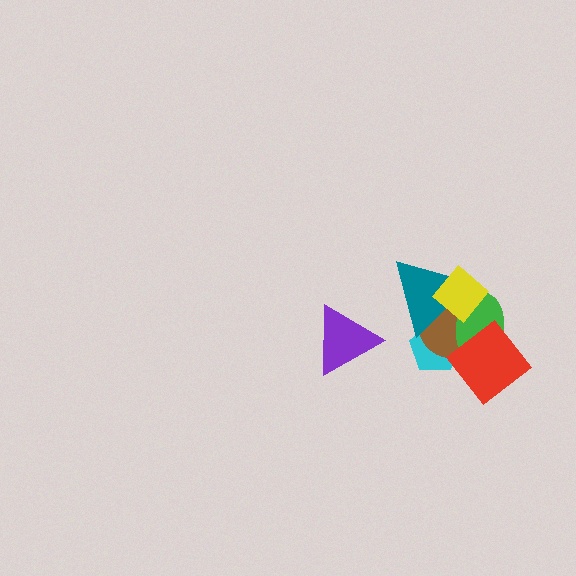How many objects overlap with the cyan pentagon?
4 objects overlap with the cyan pentagon.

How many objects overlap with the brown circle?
5 objects overlap with the brown circle.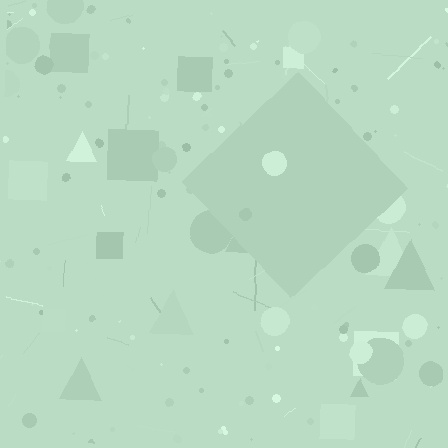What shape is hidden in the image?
A diamond is hidden in the image.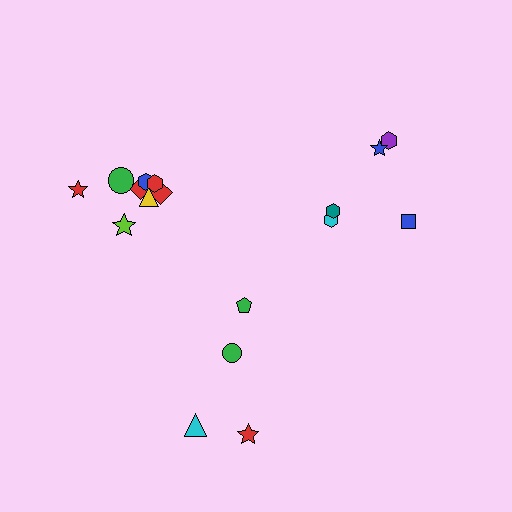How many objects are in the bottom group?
There are 4 objects.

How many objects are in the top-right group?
There are 5 objects.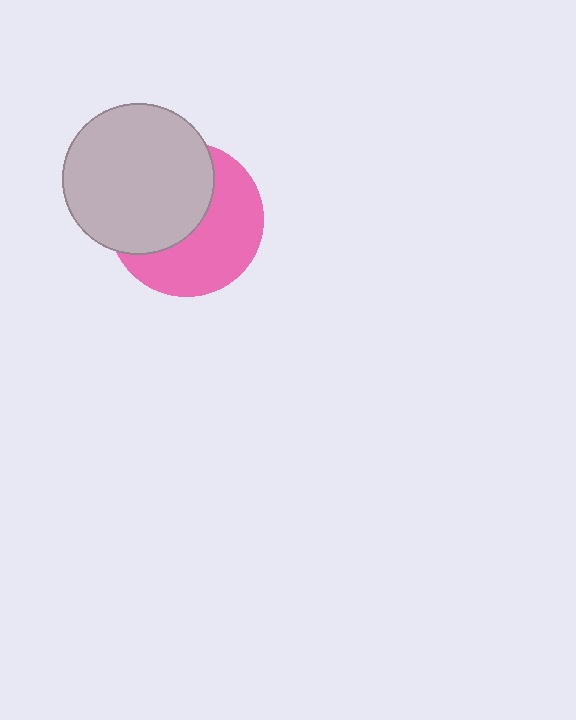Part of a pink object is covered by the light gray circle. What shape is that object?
It is a circle.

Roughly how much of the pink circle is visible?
About half of it is visible (roughly 51%).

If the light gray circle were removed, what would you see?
You would see the complete pink circle.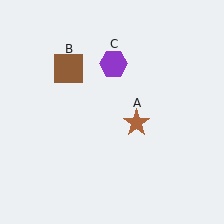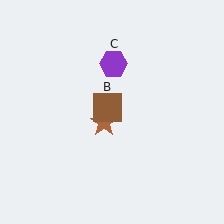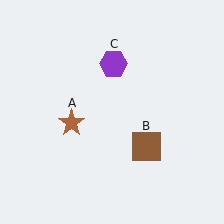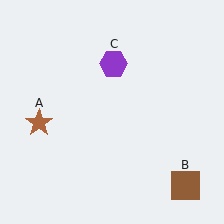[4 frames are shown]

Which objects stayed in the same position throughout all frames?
Purple hexagon (object C) remained stationary.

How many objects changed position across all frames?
2 objects changed position: brown star (object A), brown square (object B).